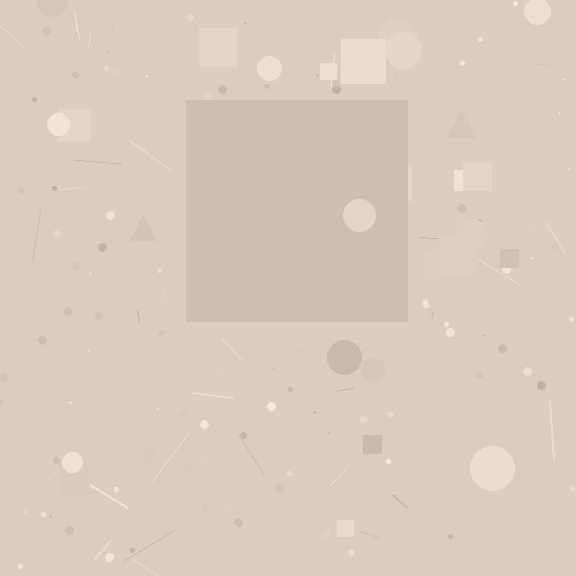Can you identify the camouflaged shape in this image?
The camouflaged shape is a square.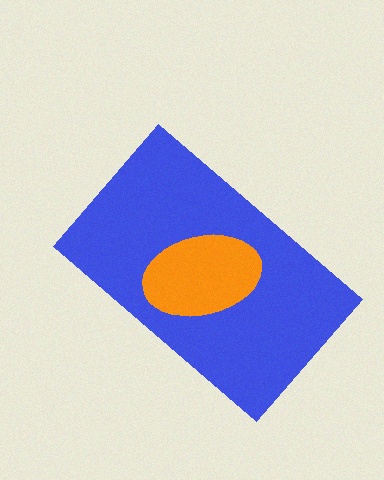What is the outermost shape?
The blue rectangle.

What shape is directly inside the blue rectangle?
The orange ellipse.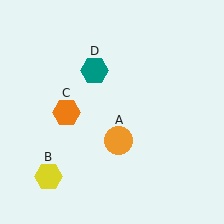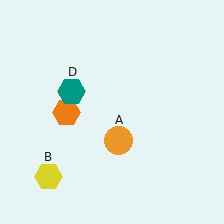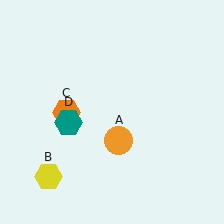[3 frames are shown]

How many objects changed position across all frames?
1 object changed position: teal hexagon (object D).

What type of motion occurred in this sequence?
The teal hexagon (object D) rotated counterclockwise around the center of the scene.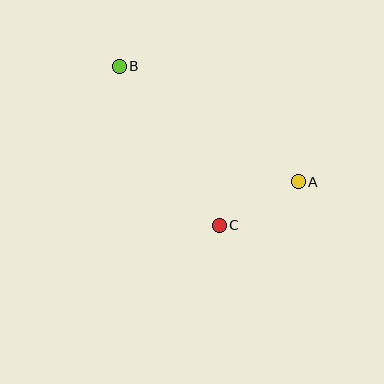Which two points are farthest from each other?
Points A and B are farthest from each other.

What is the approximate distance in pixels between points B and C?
The distance between B and C is approximately 188 pixels.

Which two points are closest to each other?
Points A and C are closest to each other.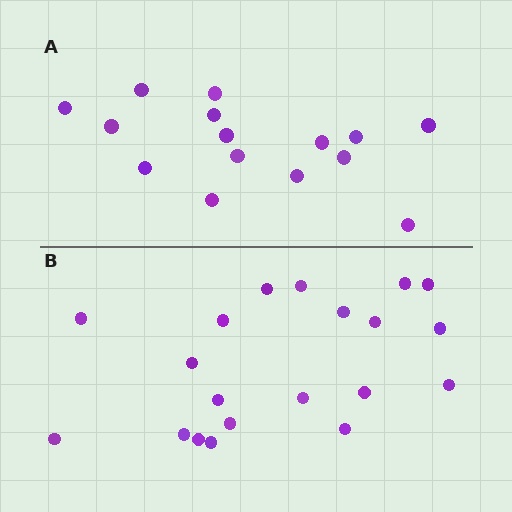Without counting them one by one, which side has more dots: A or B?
Region B (the bottom region) has more dots.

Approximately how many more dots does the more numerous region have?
Region B has about 5 more dots than region A.